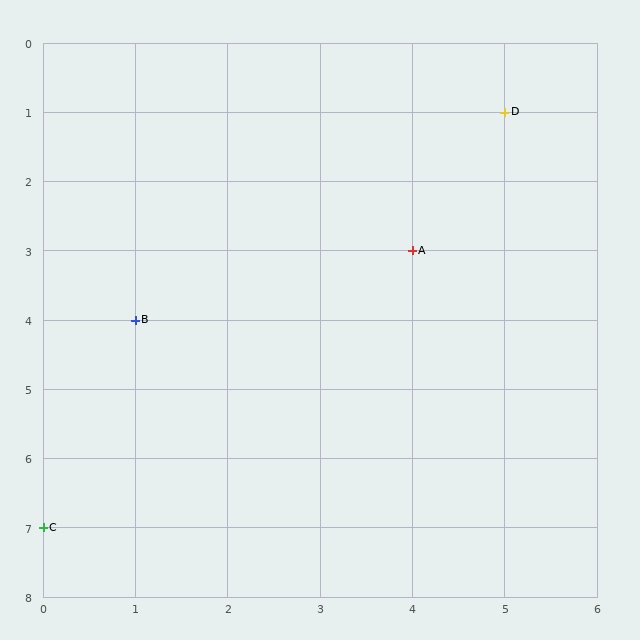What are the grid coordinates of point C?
Point C is at grid coordinates (0, 7).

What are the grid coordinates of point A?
Point A is at grid coordinates (4, 3).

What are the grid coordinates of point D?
Point D is at grid coordinates (5, 1).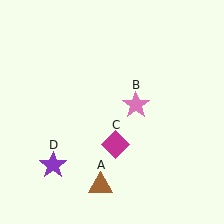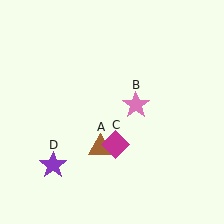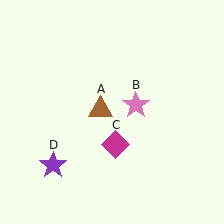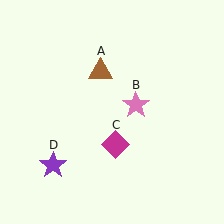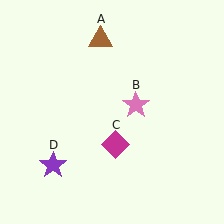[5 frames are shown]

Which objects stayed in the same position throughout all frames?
Pink star (object B) and magenta diamond (object C) and purple star (object D) remained stationary.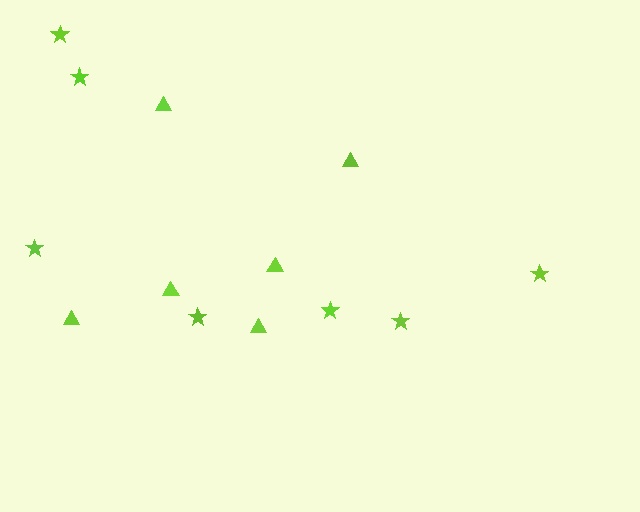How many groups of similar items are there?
There are 2 groups: one group of stars (7) and one group of triangles (6).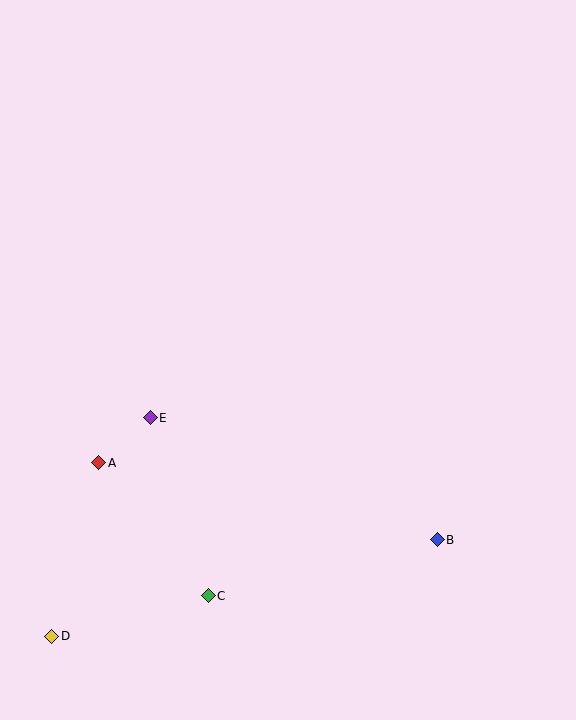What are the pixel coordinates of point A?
Point A is at (99, 463).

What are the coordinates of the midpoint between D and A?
The midpoint between D and A is at (75, 550).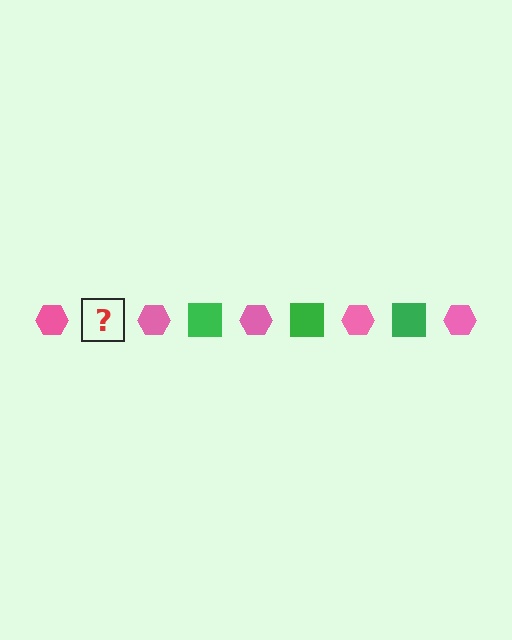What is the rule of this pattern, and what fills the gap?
The rule is that the pattern alternates between pink hexagon and green square. The gap should be filled with a green square.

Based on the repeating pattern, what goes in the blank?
The blank should be a green square.